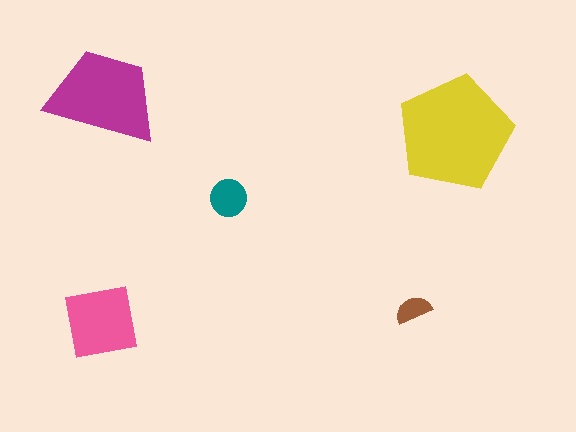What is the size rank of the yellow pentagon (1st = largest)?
1st.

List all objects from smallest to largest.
The brown semicircle, the teal circle, the pink square, the magenta trapezoid, the yellow pentagon.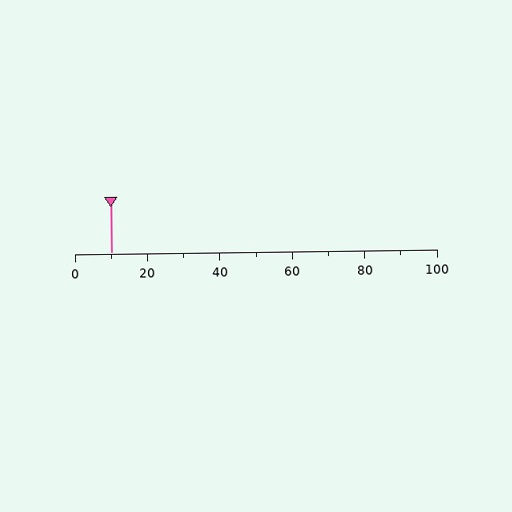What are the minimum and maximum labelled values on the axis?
The axis runs from 0 to 100.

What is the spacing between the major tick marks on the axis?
The major ticks are spaced 20 apart.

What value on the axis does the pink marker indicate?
The marker indicates approximately 10.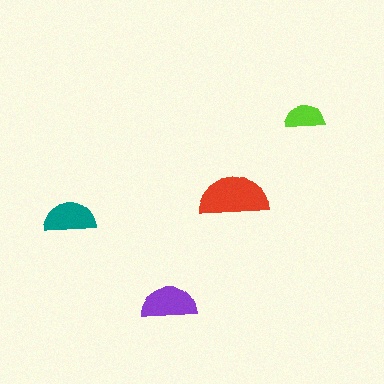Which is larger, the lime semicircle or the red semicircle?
The red one.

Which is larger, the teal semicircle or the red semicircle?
The red one.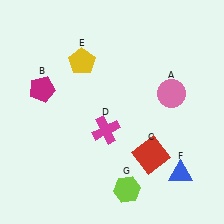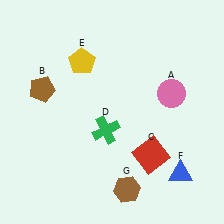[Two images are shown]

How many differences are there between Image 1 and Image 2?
There are 3 differences between the two images.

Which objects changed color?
B changed from magenta to brown. D changed from magenta to green. G changed from lime to brown.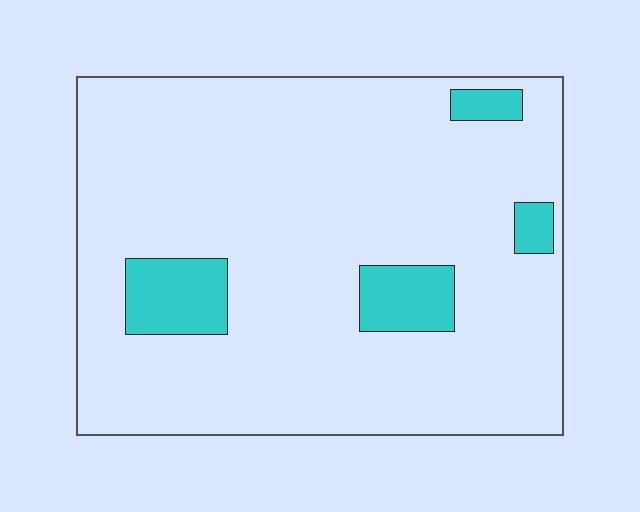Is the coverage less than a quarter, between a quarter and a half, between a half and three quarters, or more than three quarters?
Less than a quarter.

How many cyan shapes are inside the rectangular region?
4.